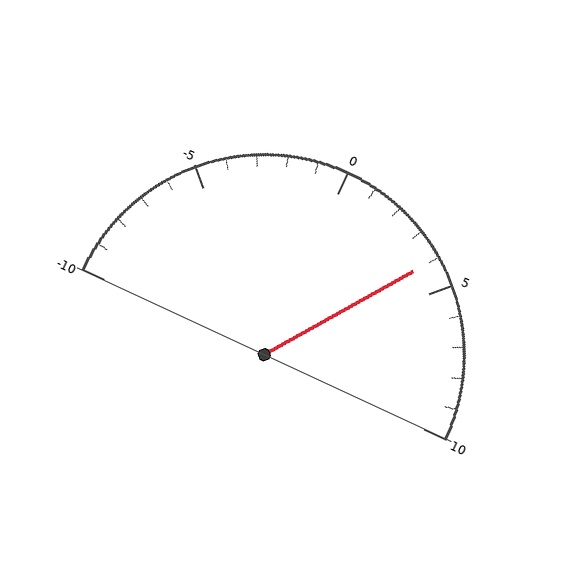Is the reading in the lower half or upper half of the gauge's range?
The reading is in the upper half of the range (-10 to 10).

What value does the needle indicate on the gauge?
The needle indicates approximately 4.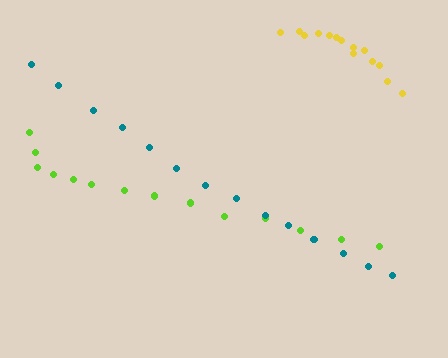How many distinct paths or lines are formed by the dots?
There are 3 distinct paths.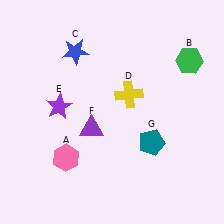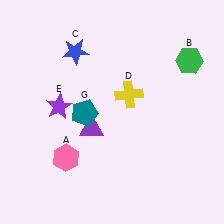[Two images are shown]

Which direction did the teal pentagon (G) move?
The teal pentagon (G) moved left.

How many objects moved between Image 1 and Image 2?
1 object moved between the two images.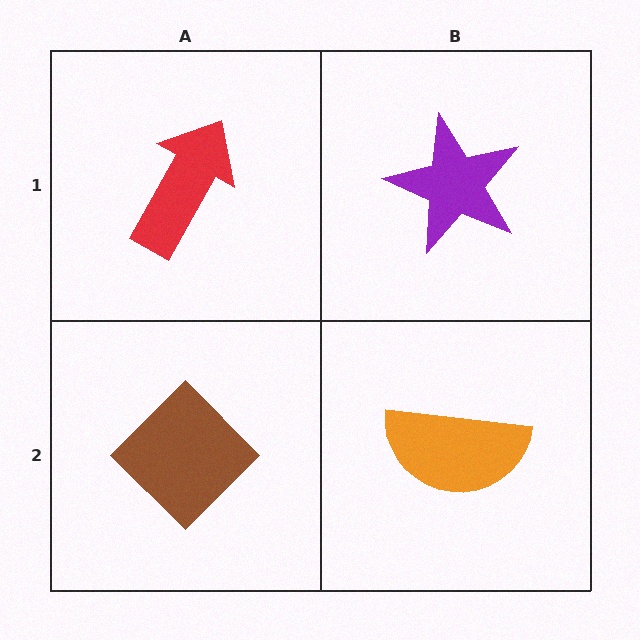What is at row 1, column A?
A red arrow.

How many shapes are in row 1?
2 shapes.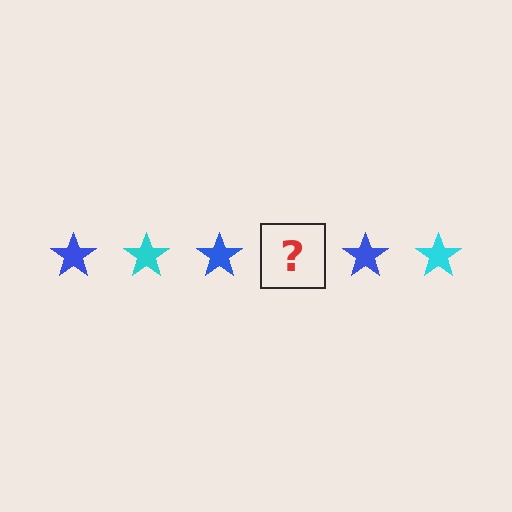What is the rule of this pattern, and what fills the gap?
The rule is that the pattern cycles through blue, cyan stars. The gap should be filled with a cyan star.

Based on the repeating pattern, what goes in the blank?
The blank should be a cyan star.